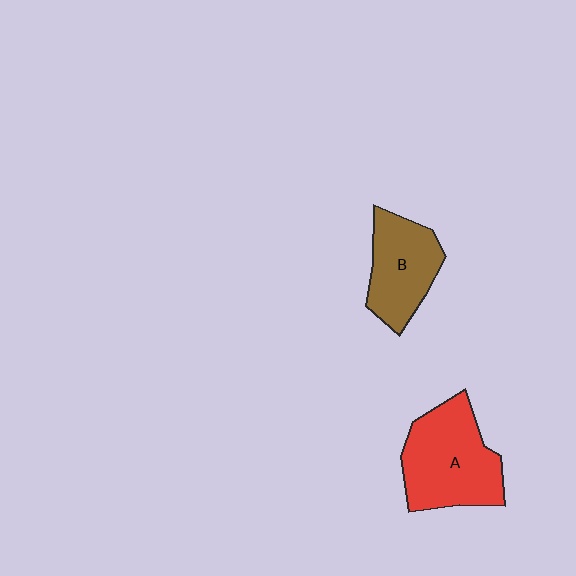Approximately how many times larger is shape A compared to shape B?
Approximately 1.4 times.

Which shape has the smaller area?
Shape B (brown).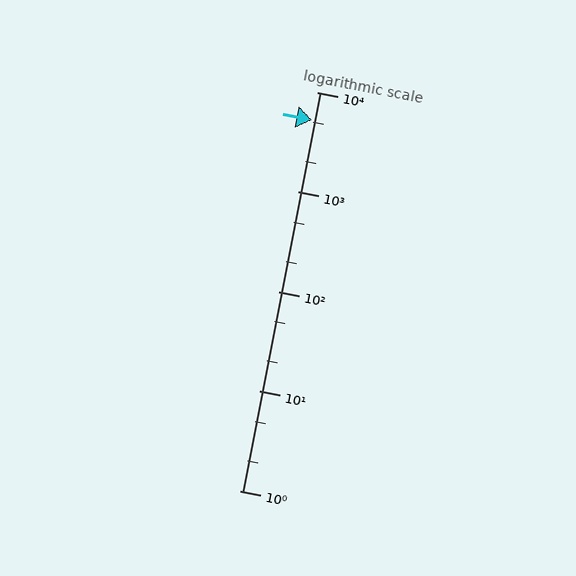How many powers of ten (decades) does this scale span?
The scale spans 4 decades, from 1 to 10000.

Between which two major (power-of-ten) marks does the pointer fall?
The pointer is between 1000 and 10000.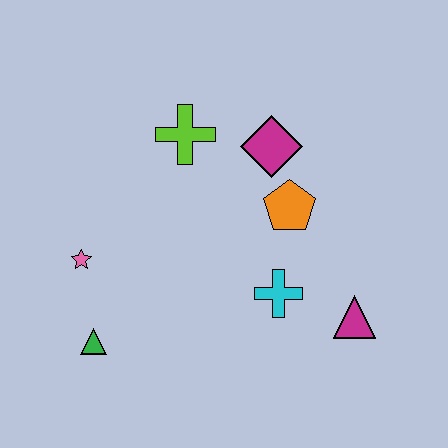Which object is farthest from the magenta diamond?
The green triangle is farthest from the magenta diamond.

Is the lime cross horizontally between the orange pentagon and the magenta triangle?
No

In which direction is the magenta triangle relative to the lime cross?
The magenta triangle is below the lime cross.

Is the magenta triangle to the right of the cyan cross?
Yes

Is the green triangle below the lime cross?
Yes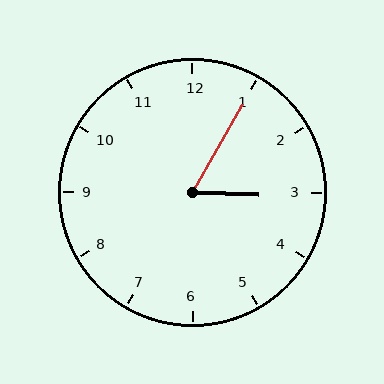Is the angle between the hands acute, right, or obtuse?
It is acute.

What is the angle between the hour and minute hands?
Approximately 62 degrees.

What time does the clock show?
3:05.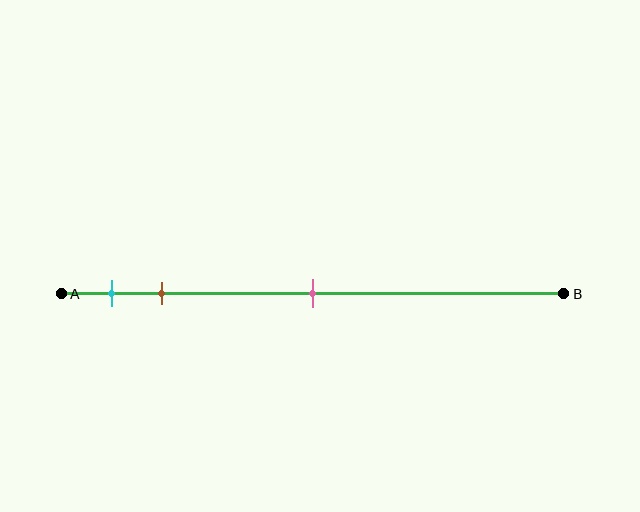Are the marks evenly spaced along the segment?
No, the marks are not evenly spaced.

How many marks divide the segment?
There are 3 marks dividing the segment.